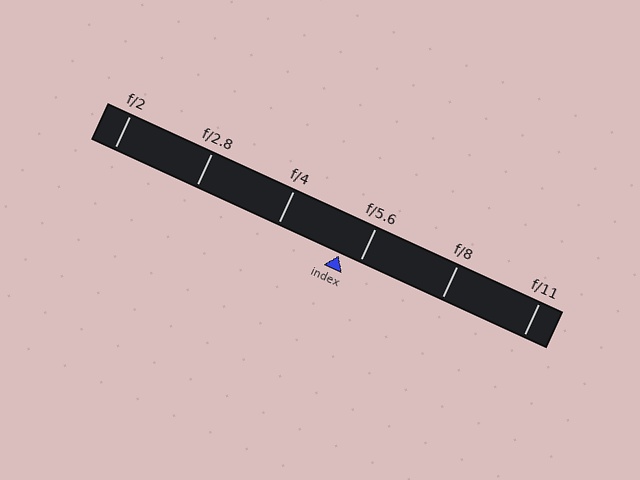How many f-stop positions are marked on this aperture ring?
There are 6 f-stop positions marked.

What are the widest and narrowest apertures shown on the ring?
The widest aperture shown is f/2 and the narrowest is f/11.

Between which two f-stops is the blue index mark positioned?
The index mark is between f/4 and f/5.6.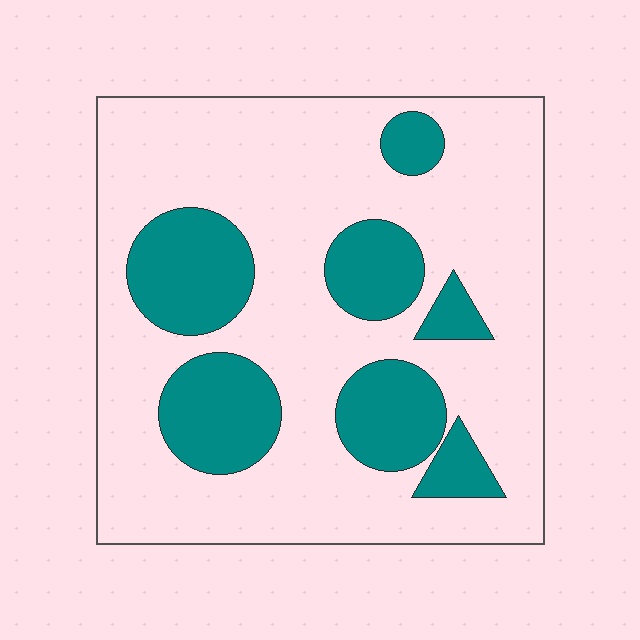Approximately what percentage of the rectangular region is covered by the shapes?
Approximately 25%.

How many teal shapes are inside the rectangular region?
7.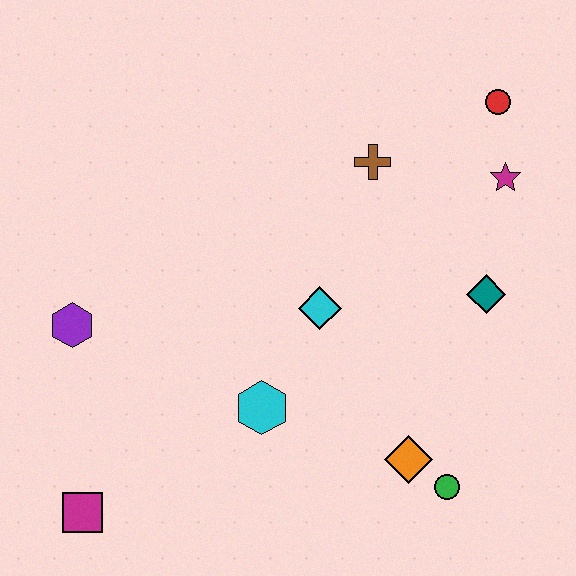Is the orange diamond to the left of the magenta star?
Yes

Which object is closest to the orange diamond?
The green circle is closest to the orange diamond.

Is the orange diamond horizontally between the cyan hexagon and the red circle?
Yes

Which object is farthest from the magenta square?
The red circle is farthest from the magenta square.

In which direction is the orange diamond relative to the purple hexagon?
The orange diamond is to the right of the purple hexagon.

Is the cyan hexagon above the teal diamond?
No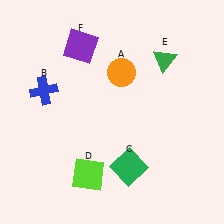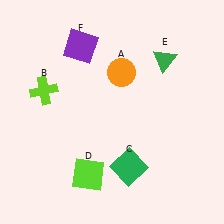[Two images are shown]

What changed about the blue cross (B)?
In Image 1, B is blue. In Image 2, it changed to lime.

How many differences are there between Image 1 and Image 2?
There is 1 difference between the two images.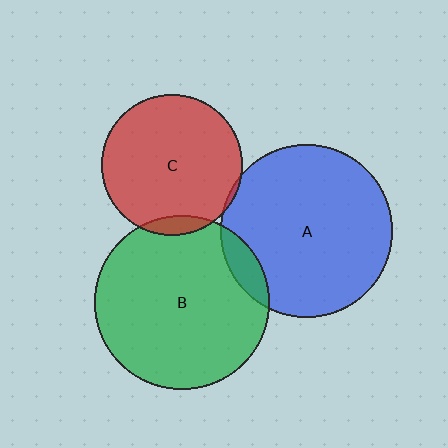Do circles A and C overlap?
Yes.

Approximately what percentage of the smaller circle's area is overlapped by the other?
Approximately 5%.